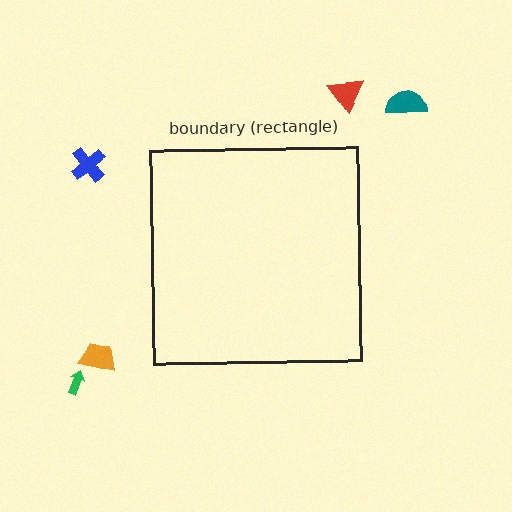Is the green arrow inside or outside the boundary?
Outside.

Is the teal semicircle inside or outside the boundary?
Outside.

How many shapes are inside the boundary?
0 inside, 5 outside.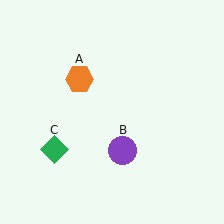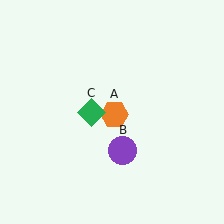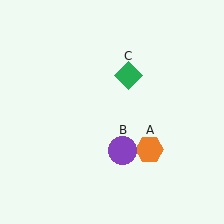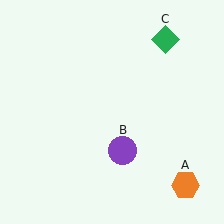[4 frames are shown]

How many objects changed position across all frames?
2 objects changed position: orange hexagon (object A), green diamond (object C).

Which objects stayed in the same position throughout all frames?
Purple circle (object B) remained stationary.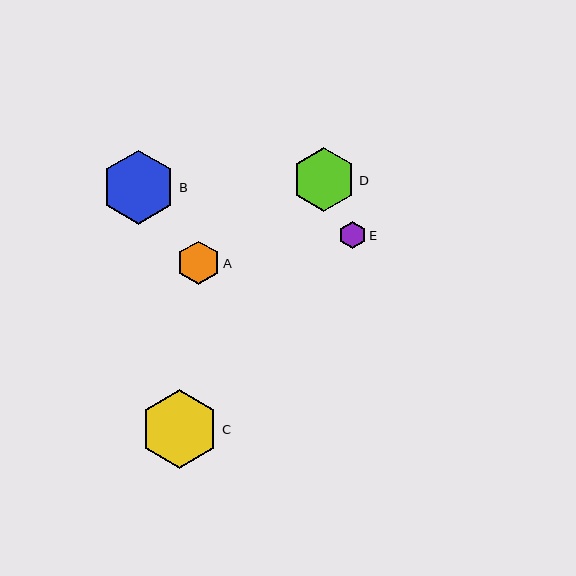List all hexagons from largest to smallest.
From largest to smallest: C, B, D, A, E.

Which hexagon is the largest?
Hexagon C is the largest with a size of approximately 79 pixels.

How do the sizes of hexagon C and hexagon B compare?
Hexagon C and hexagon B are approximately the same size.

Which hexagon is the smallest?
Hexagon E is the smallest with a size of approximately 28 pixels.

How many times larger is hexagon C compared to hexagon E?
Hexagon C is approximately 2.8 times the size of hexagon E.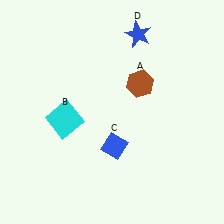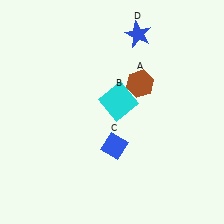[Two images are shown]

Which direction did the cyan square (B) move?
The cyan square (B) moved right.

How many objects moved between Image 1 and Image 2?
1 object moved between the two images.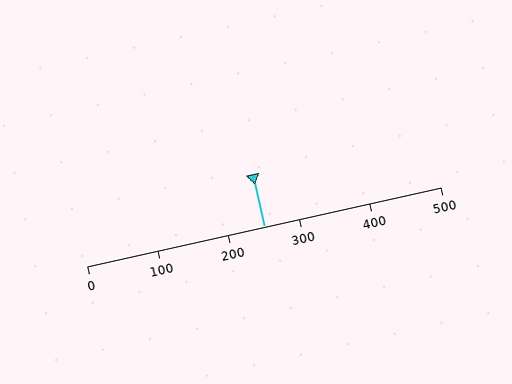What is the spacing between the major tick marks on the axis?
The major ticks are spaced 100 apart.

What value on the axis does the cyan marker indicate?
The marker indicates approximately 250.